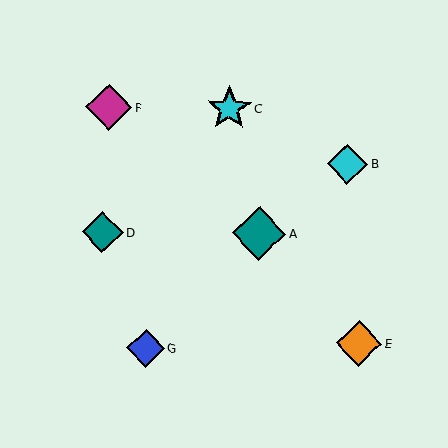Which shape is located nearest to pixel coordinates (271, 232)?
The teal diamond (labeled A) at (259, 233) is nearest to that location.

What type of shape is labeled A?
Shape A is a teal diamond.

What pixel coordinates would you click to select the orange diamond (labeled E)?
Click at (359, 343) to select the orange diamond E.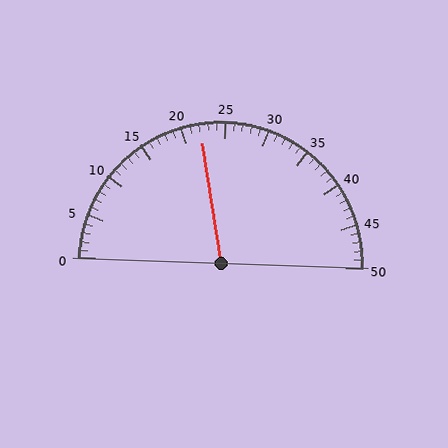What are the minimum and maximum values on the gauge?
The gauge ranges from 0 to 50.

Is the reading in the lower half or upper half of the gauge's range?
The reading is in the lower half of the range (0 to 50).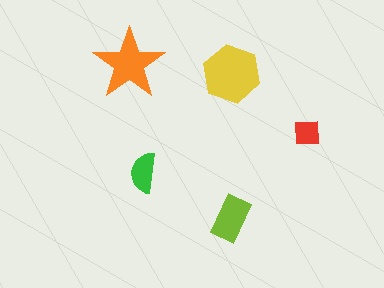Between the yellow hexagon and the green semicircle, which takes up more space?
The yellow hexagon.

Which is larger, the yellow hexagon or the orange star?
The yellow hexagon.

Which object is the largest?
The yellow hexagon.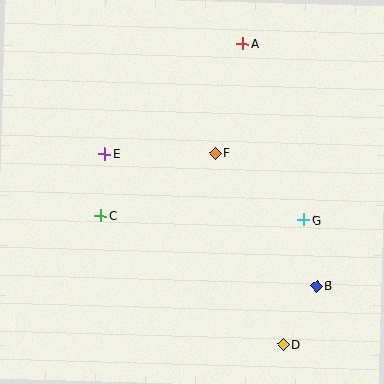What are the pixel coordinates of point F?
Point F is at (215, 153).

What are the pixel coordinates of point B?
Point B is at (317, 286).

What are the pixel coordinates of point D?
Point D is at (283, 345).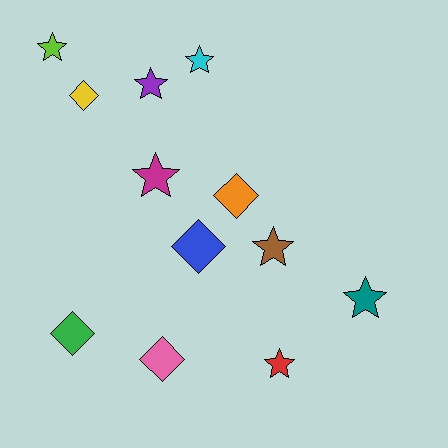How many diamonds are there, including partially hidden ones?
There are 5 diamonds.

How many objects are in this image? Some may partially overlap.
There are 12 objects.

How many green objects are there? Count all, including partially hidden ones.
There is 1 green object.